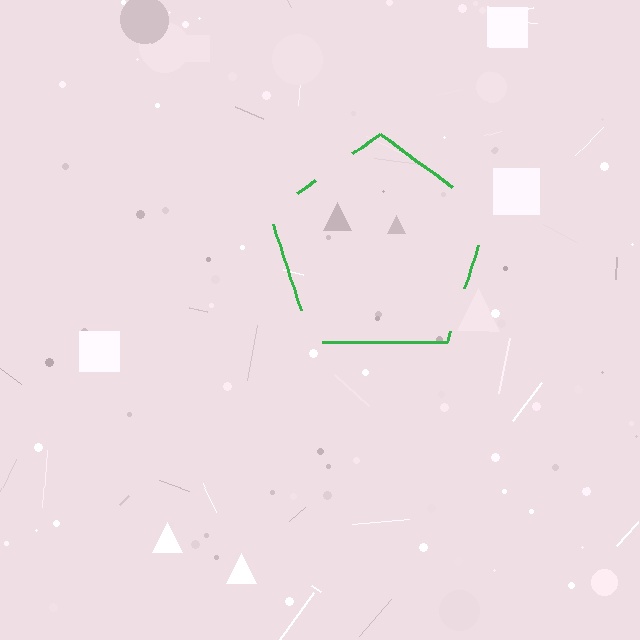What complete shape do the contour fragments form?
The contour fragments form a pentagon.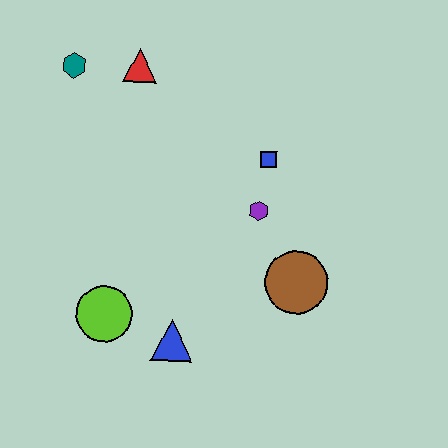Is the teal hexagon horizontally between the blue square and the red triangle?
No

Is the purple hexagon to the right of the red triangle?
Yes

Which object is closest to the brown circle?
The purple hexagon is closest to the brown circle.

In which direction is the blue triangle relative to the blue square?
The blue triangle is below the blue square.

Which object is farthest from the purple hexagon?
The teal hexagon is farthest from the purple hexagon.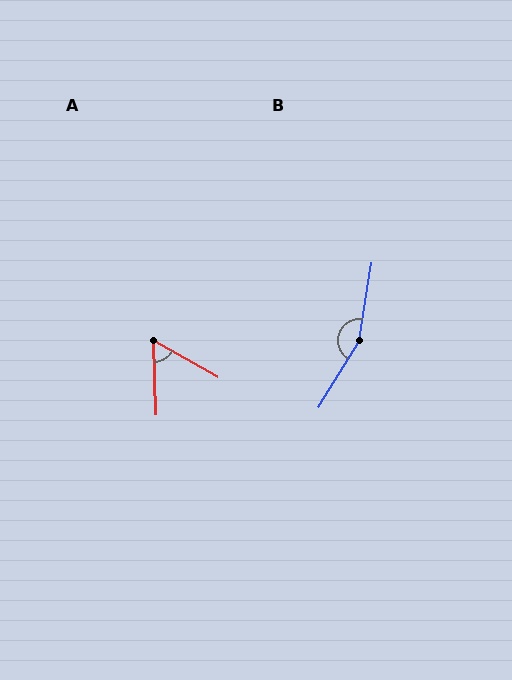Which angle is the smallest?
A, at approximately 58 degrees.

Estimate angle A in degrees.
Approximately 58 degrees.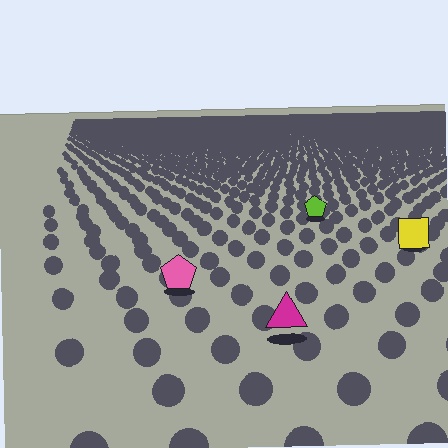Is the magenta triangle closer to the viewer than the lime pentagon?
Yes. The magenta triangle is closer — you can tell from the texture gradient: the ground texture is coarser near it.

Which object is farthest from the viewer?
The lime pentagon is farthest from the viewer. It appears smaller and the ground texture around it is denser.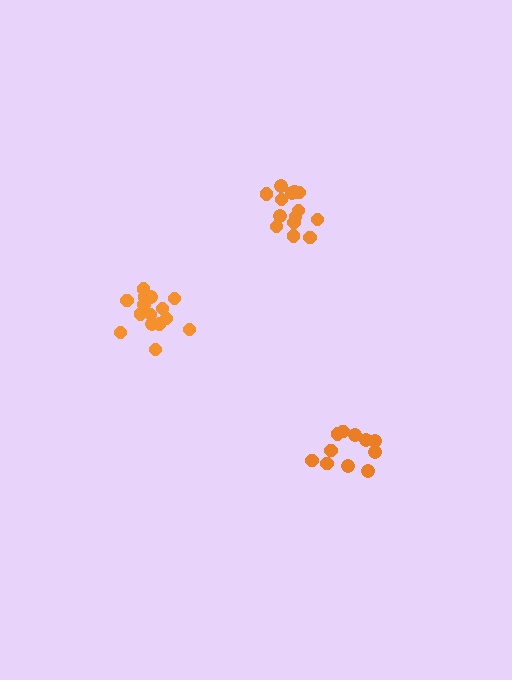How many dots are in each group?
Group 1: 15 dots, Group 2: 14 dots, Group 3: 11 dots (40 total).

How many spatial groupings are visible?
There are 3 spatial groupings.